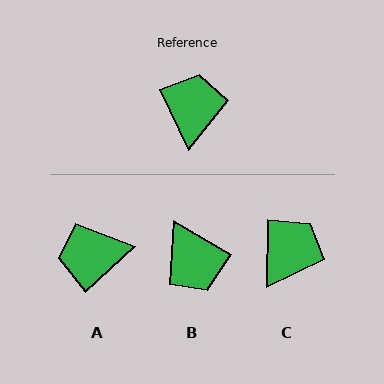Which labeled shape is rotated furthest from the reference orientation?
B, about 146 degrees away.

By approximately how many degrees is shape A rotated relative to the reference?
Approximately 107 degrees counter-clockwise.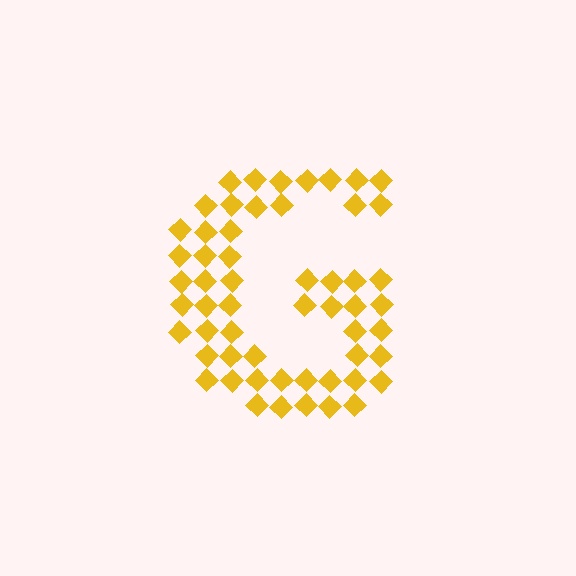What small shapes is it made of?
It is made of small diamonds.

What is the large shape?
The large shape is the letter G.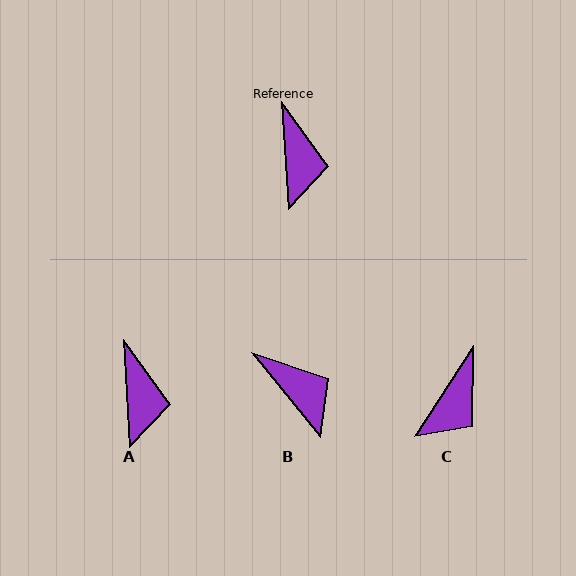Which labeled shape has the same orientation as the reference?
A.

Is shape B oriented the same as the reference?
No, it is off by about 36 degrees.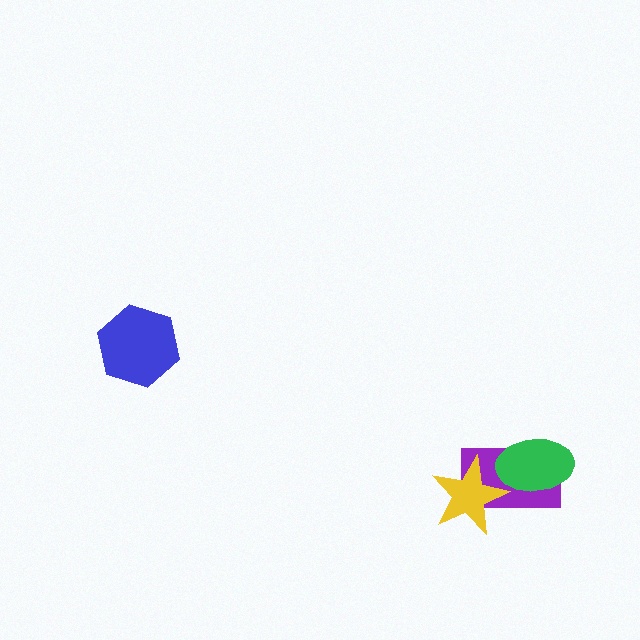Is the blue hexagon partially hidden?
No, no other shape covers it.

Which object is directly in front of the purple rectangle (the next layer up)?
The green ellipse is directly in front of the purple rectangle.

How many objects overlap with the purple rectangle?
2 objects overlap with the purple rectangle.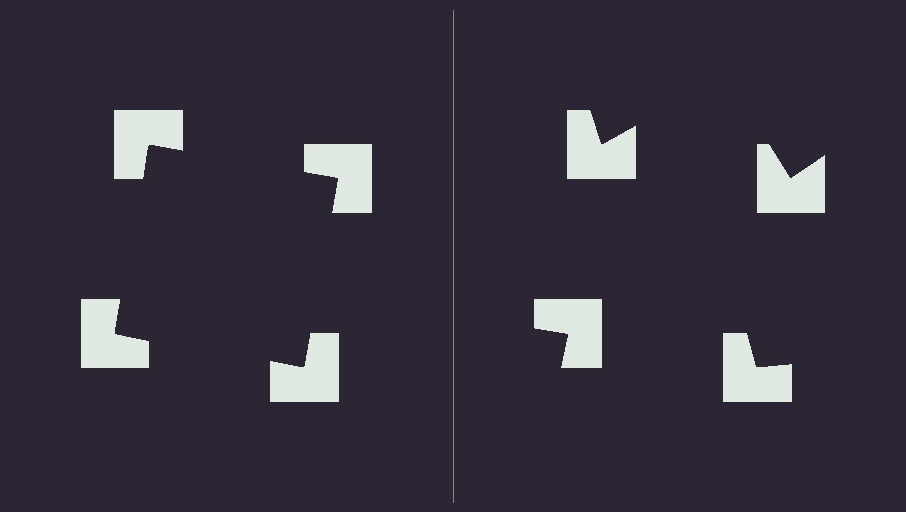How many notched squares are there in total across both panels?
8 — 4 on each side.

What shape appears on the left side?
An illusory square.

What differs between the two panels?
The notched squares are positioned identically on both sides; only the wedge orientations differ. On the left they align to a square; on the right they are misaligned.